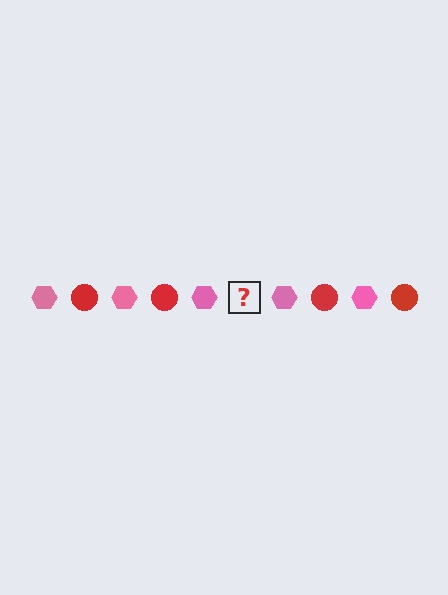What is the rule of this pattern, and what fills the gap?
The rule is that the pattern alternates between pink hexagon and red circle. The gap should be filled with a red circle.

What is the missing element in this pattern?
The missing element is a red circle.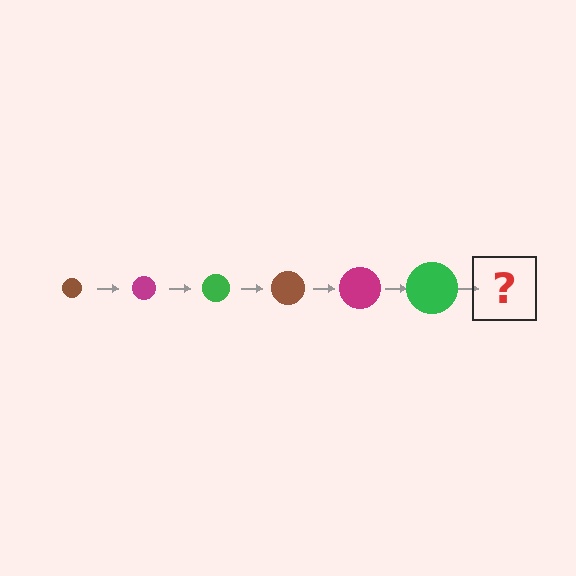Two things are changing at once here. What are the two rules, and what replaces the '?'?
The two rules are that the circle grows larger each step and the color cycles through brown, magenta, and green. The '?' should be a brown circle, larger than the previous one.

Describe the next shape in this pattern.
It should be a brown circle, larger than the previous one.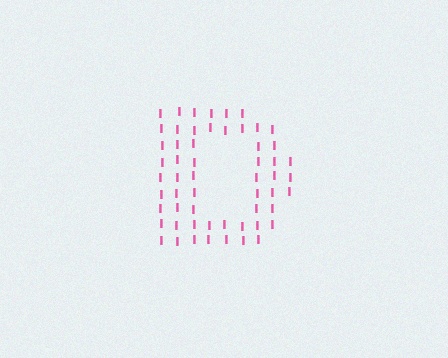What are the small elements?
The small elements are letter I's.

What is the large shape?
The large shape is the letter D.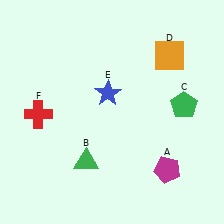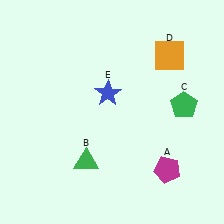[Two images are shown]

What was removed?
The red cross (F) was removed in Image 2.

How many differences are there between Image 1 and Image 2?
There is 1 difference between the two images.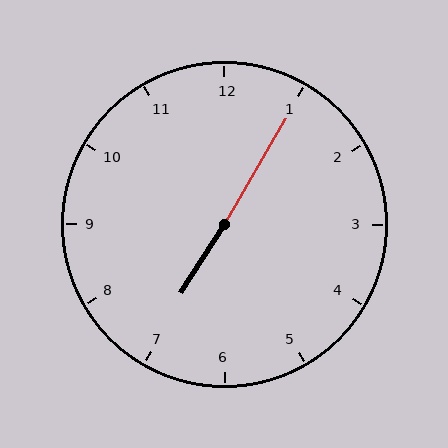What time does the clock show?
7:05.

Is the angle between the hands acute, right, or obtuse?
It is obtuse.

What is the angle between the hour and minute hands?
Approximately 178 degrees.